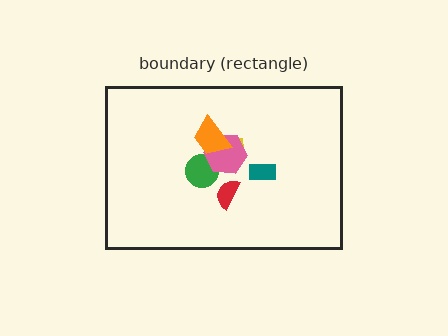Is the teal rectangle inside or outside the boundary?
Inside.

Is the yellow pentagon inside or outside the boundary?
Inside.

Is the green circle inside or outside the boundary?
Inside.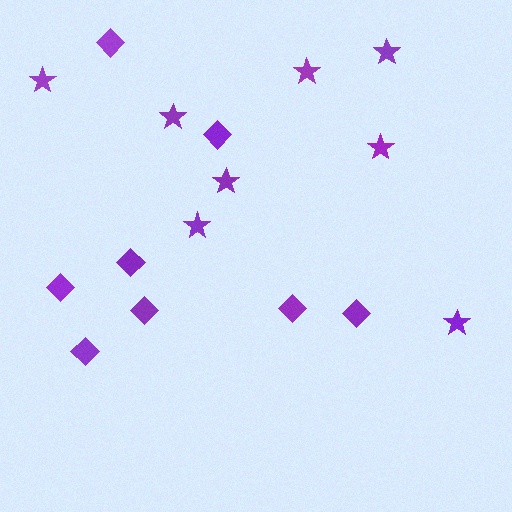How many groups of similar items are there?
There are 2 groups: one group of diamonds (8) and one group of stars (8).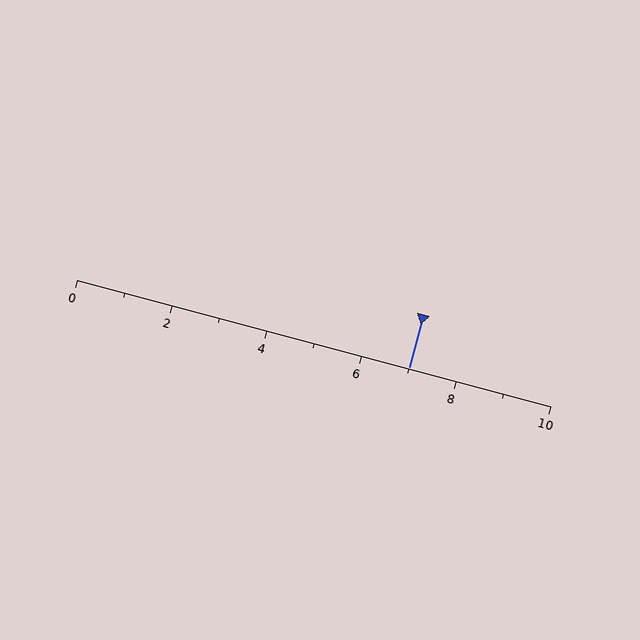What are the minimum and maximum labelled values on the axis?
The axis runs from 0 to 10.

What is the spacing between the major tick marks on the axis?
The major ticks are spaced 2 apart.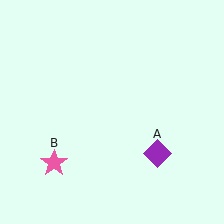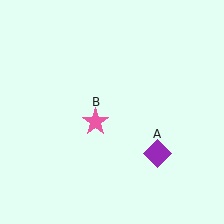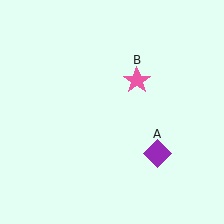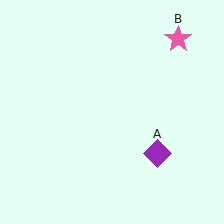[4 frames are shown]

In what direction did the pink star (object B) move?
The pink star (object B) moved up and to the right.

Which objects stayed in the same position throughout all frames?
Purple diamond (object A) remained stationary.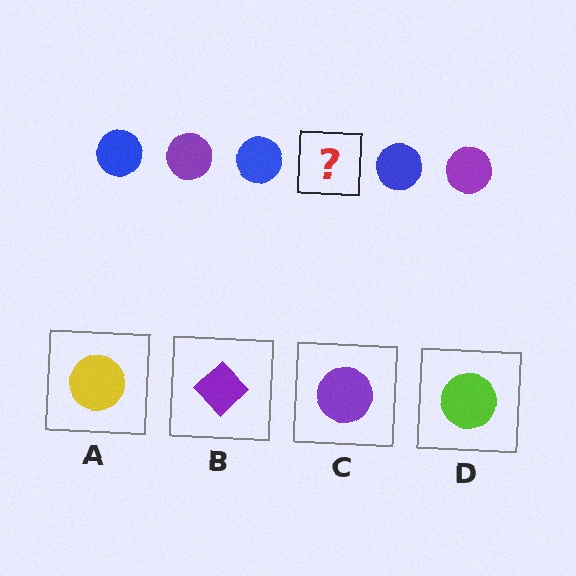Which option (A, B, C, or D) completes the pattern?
C.